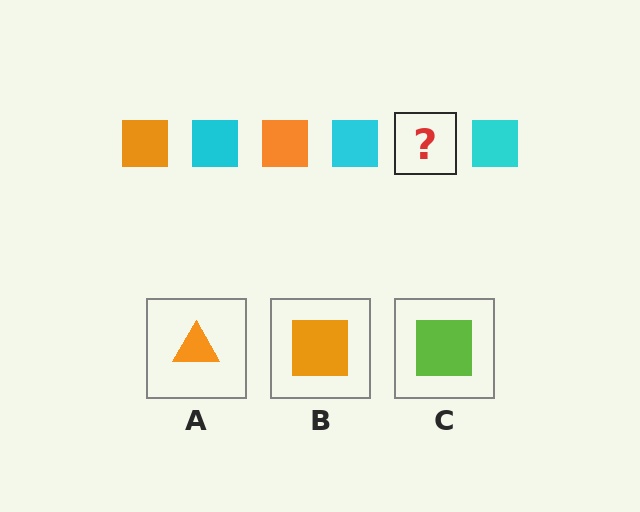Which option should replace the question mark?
Option B.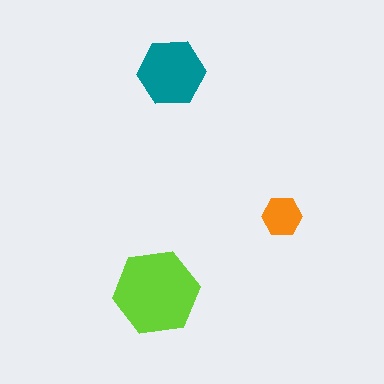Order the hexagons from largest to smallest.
the lime one, the teal one, the orange one.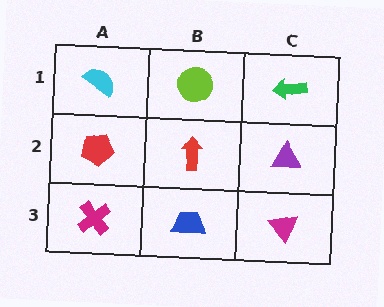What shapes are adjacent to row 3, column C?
A purple triangle (row 2, column C), a blue trapezoid (row 3, column B).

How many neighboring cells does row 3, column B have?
3.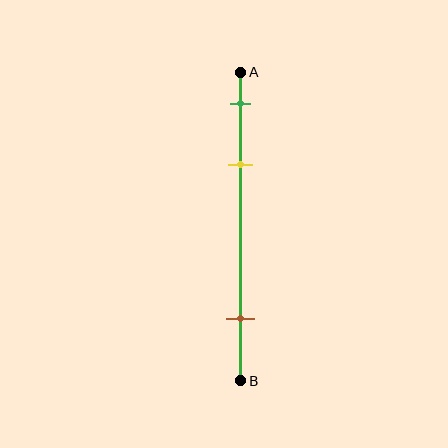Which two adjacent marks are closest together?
The green and yellow marks are the closest adjacent pair.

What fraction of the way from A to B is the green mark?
The green mark is approximately 10% (0.1) of the way from A to B.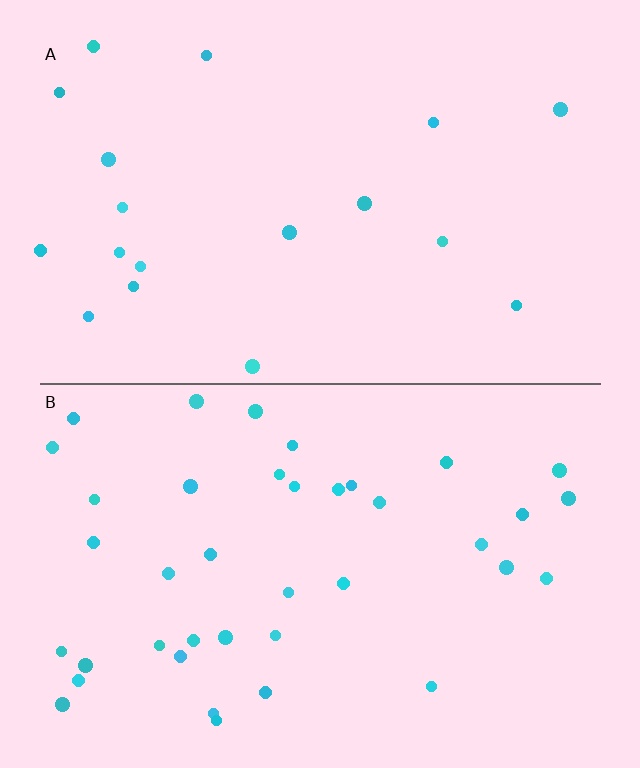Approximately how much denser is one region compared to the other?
Approximately 2.2× — region B over region A.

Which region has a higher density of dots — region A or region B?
B (the bottom).